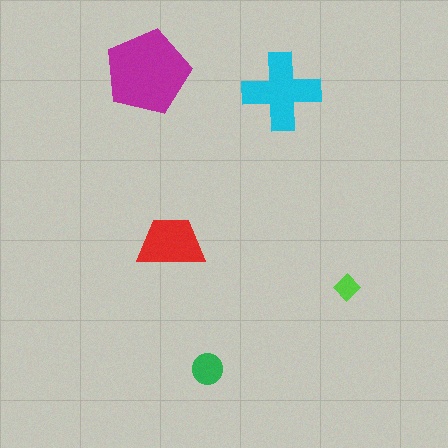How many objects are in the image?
There are 5 objects in the image.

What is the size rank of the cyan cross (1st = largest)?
2nd.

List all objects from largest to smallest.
The magenta pentagon, the cyan cross, the red trapezoid, the green circle, the lime diamond.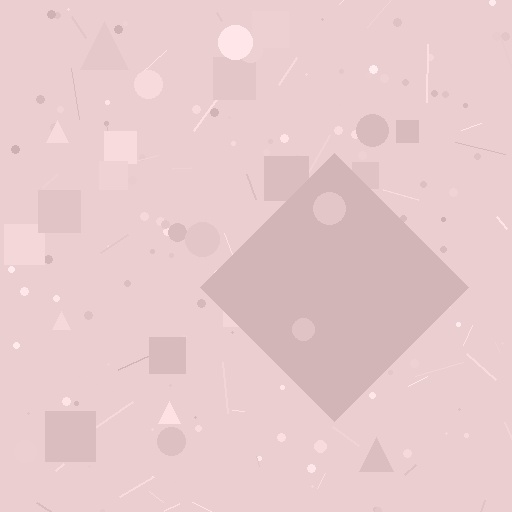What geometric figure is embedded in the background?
A diamond is embedded in the background.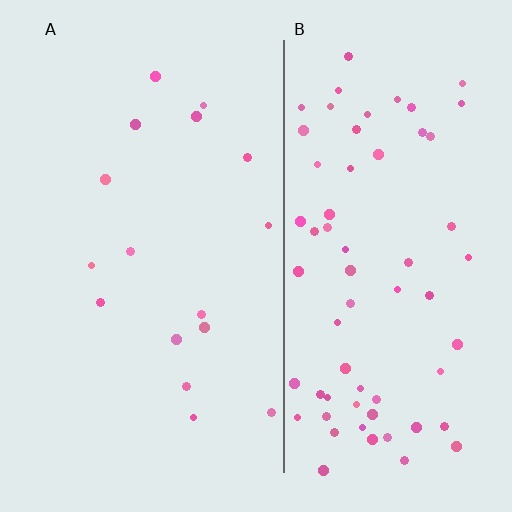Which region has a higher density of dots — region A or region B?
B (the right).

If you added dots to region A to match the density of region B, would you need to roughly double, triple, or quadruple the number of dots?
Approximately quadruple.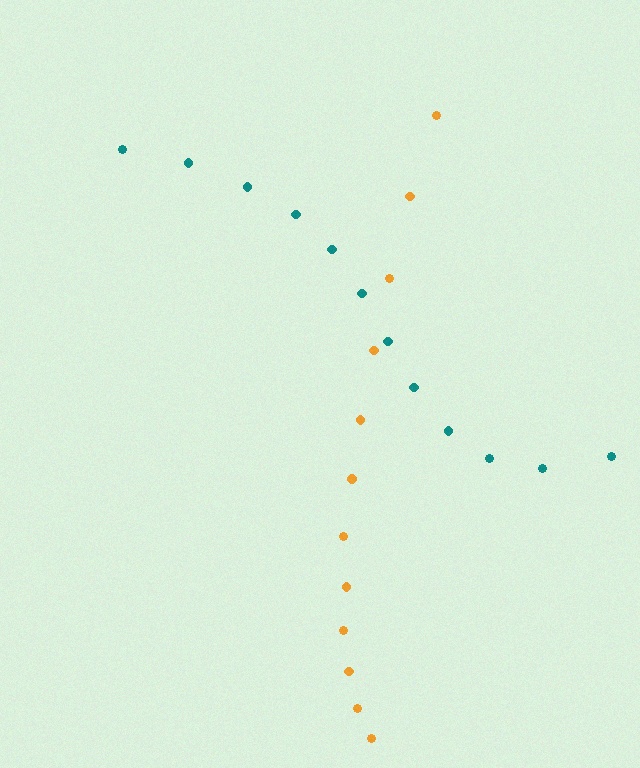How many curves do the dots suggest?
There are 2 distinct paths.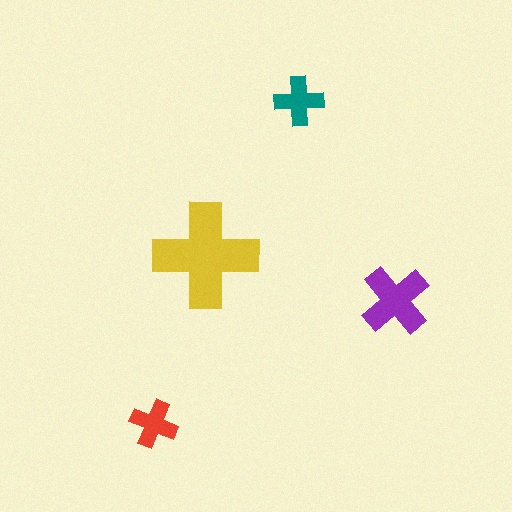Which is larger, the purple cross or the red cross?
The purple one.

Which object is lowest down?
The red cross is bottommost.